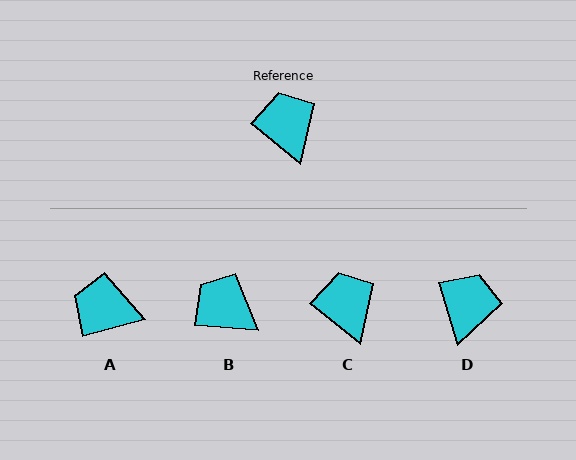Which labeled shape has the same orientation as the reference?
C.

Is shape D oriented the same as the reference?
No, it is off by about 34 degrees.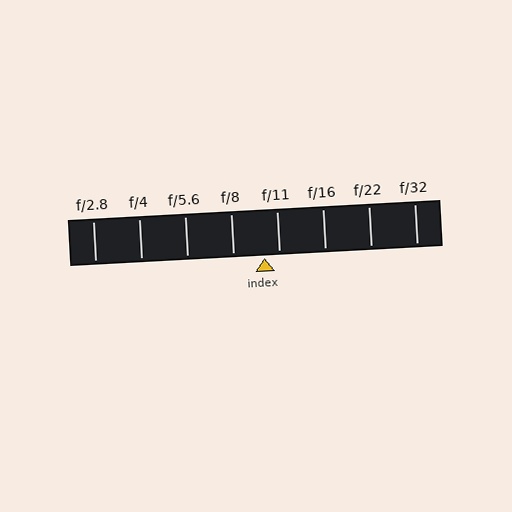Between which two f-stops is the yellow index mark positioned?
The index mark is between f/8 and f/11.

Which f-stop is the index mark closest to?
The index mark is closest to f/11.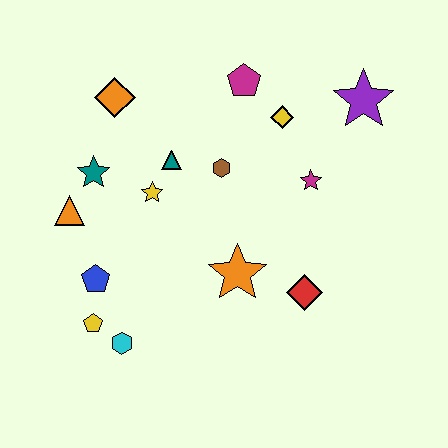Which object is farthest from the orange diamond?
The red diamond is farthest from the orange diamond.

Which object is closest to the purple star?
The yellow diamond is closest to the purple star.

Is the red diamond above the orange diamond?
No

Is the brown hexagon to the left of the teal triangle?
No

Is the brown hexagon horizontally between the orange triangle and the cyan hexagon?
No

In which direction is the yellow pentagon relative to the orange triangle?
The yellow pentagon is below the orange triangle.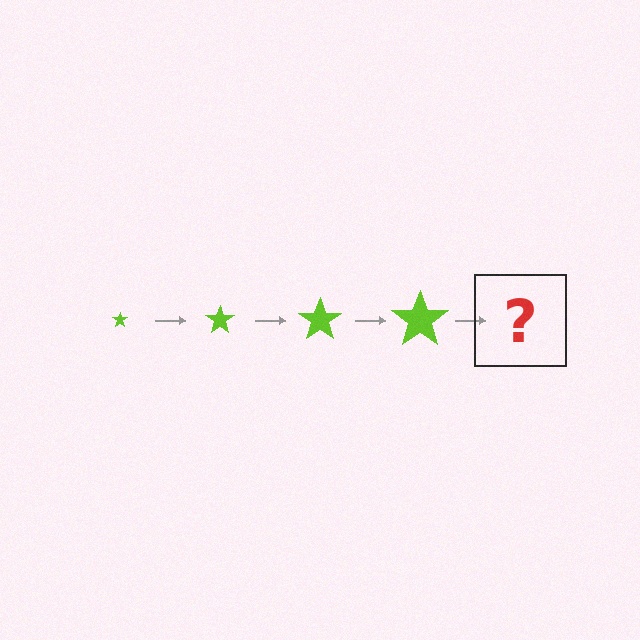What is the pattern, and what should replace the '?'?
The pattern is that the star gets progressively larger each step. The '?' should be a lime star, larger than the previous one.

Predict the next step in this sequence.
The next step is a lime star, larger than the previous one.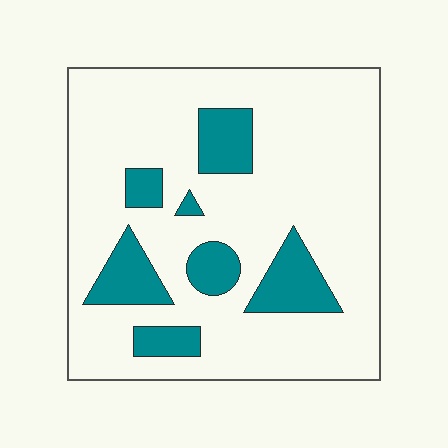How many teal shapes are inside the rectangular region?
7.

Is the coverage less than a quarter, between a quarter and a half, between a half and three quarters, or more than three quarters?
Less than a quarter.